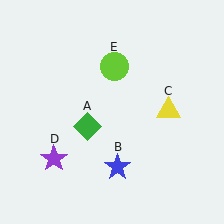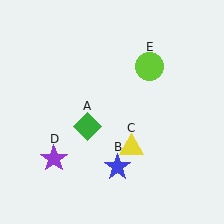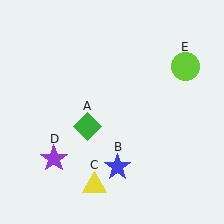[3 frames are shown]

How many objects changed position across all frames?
2 objects changed position: yellow triangle (object C), lime circle (object E).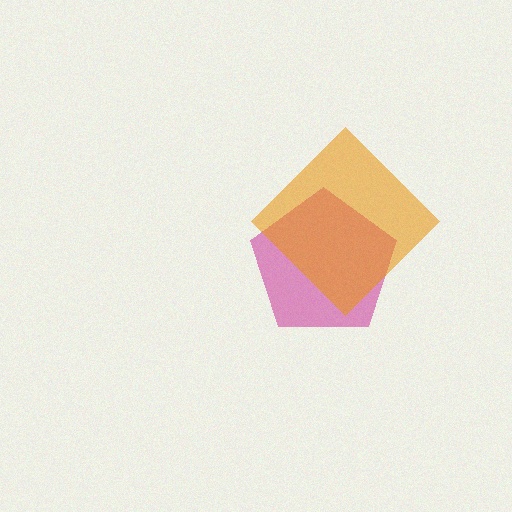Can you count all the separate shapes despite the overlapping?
Yes, there are 2 separate shapes.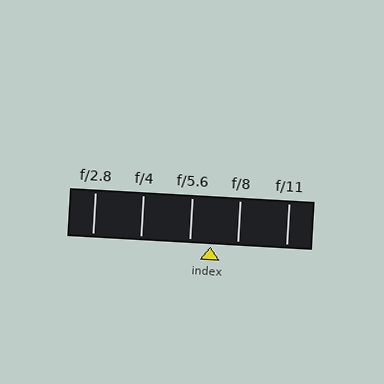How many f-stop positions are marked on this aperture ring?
There are 5 f-stop positions marked.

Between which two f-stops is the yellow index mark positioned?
The index mark is between f/5.6 and f/8.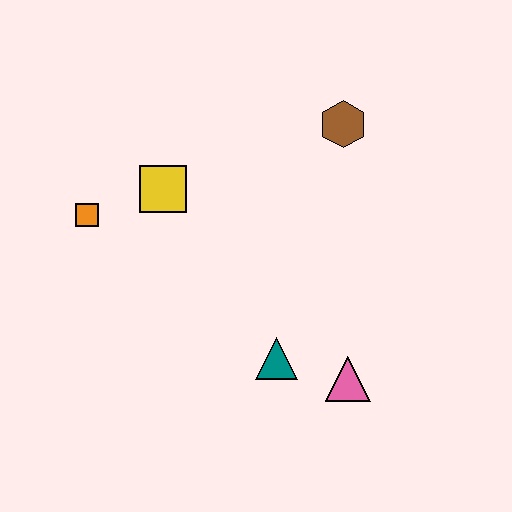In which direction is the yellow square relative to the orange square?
The yellow square is to the right of the orange square.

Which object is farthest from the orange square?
The pink triangle is farthest from the orange square.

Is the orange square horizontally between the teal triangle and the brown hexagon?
No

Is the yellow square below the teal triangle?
No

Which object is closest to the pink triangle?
The teal triangle is closest to the pink triangle.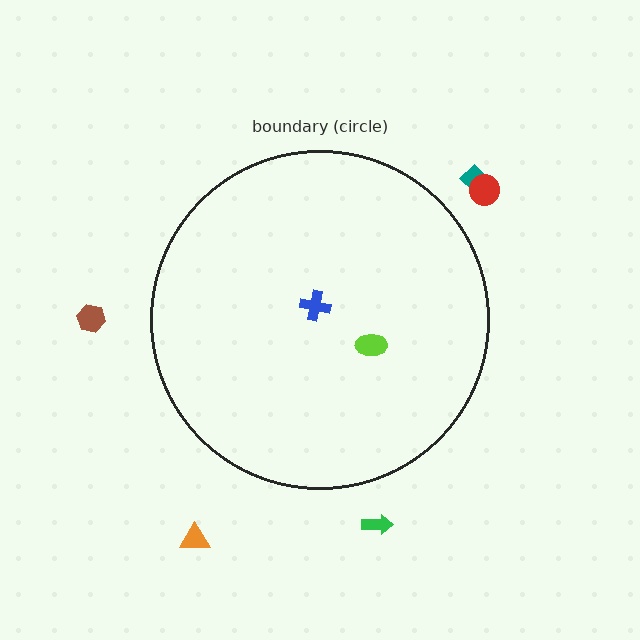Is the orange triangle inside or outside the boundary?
Outside.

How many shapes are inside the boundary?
2 inside, 5 outside.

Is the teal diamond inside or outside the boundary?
Outside.